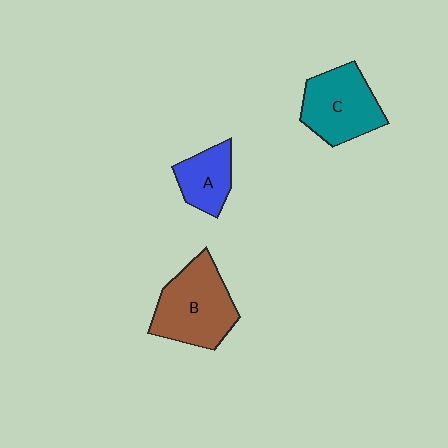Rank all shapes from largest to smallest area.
From largest to smallest: B (brown), C (teal), A (blue).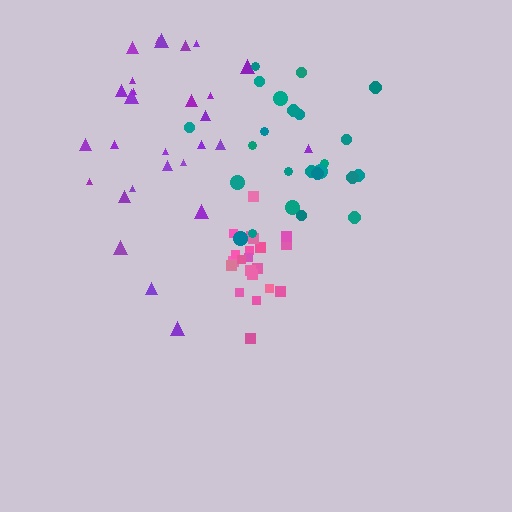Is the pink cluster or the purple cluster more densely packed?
Pink.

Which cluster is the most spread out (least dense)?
Purple.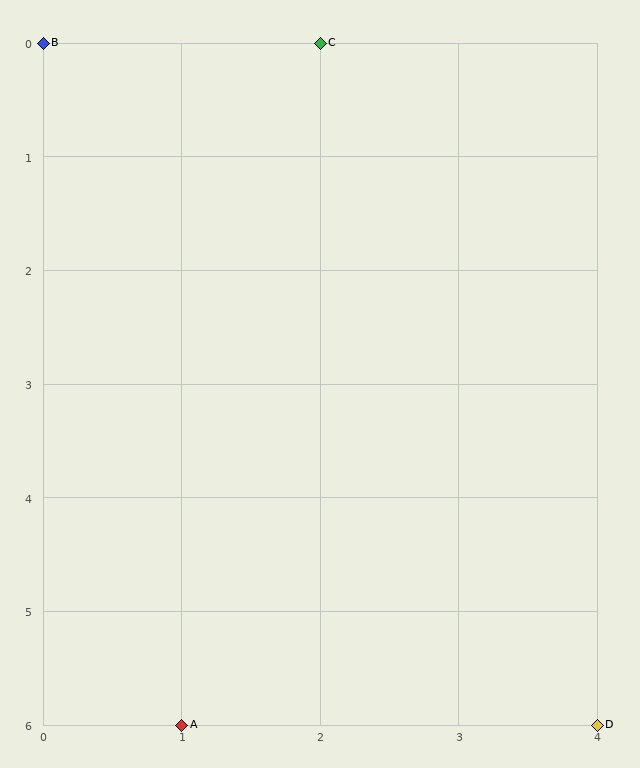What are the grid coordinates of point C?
Point C is at grid coordinates (2, 0).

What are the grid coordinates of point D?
Point D is at grid coordinates (4, 6).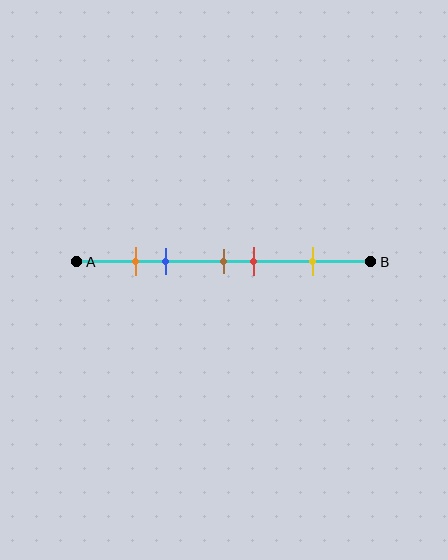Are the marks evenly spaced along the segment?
No, the marks are not evenly spaced.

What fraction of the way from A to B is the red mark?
The red mark is approximately 60% (0.6) of the way from A to B.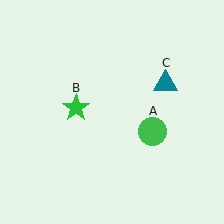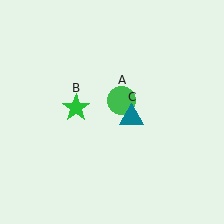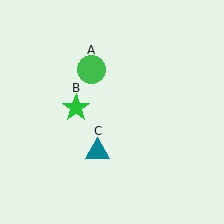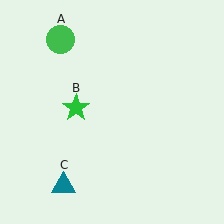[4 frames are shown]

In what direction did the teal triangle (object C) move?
The teal triangle (object C) moved down and to the left.